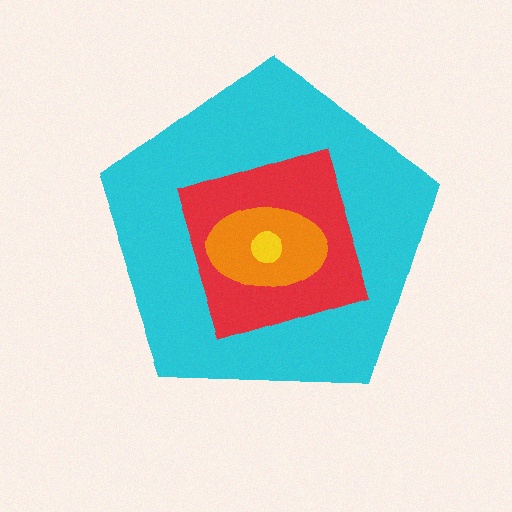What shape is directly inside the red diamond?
The orange ellipse.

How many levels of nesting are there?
4.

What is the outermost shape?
The cyan pentagon.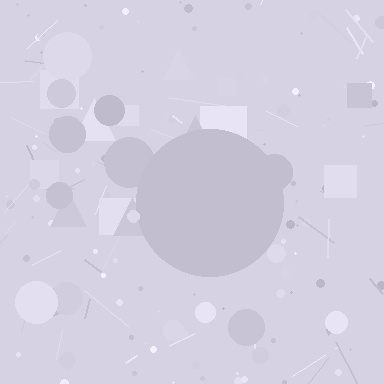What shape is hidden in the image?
A circle is hidden in the image.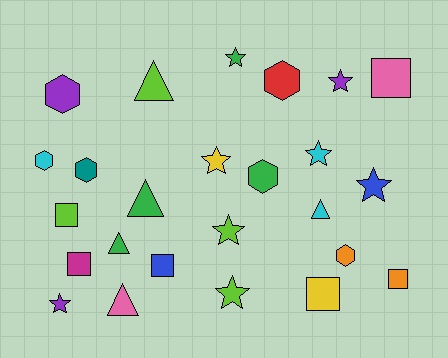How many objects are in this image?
There are 25 objects.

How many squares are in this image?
There are 6 squares.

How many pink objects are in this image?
There are 2 pink objects.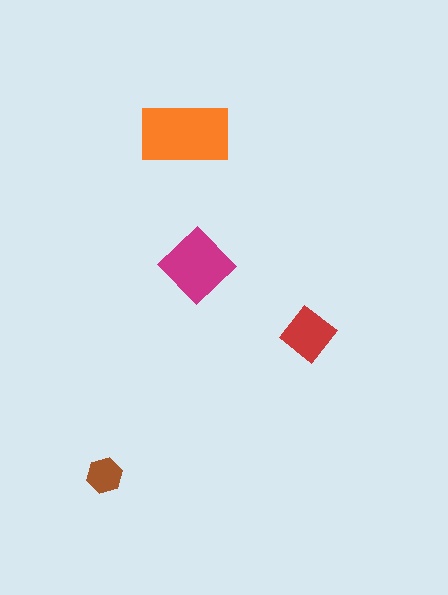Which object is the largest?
The orange rectangle.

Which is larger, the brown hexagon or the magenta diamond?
The magenta diamond.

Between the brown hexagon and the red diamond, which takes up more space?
The red diamond.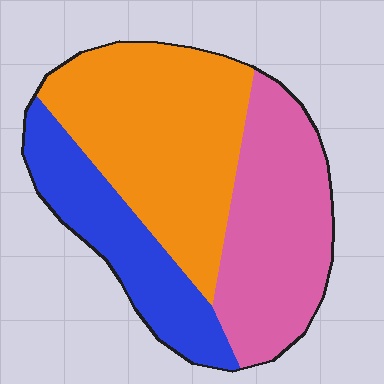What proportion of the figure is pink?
Pink covers roughly 35% of the figure.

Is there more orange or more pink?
Orange.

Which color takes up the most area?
Orange, at roughly 45%.